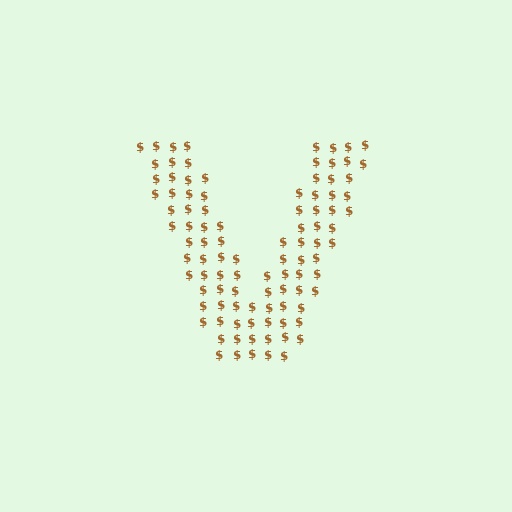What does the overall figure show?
The overall figure shows the letter V.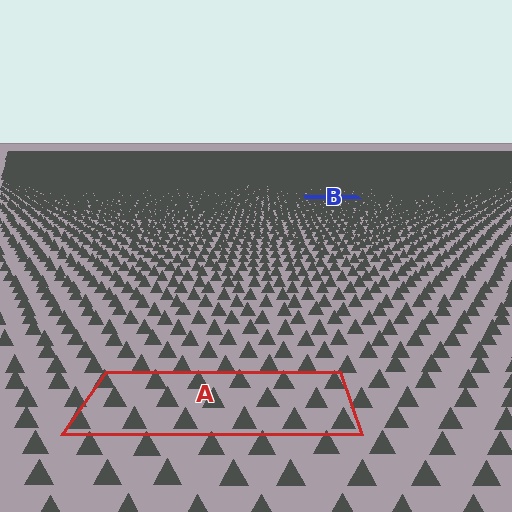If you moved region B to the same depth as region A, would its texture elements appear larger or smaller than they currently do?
They would appear larger. At a closer depth, the same texture elements are projected at a bigger on-screen size.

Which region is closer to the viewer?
Region A is closer. The texture elements there are larger and more spread out.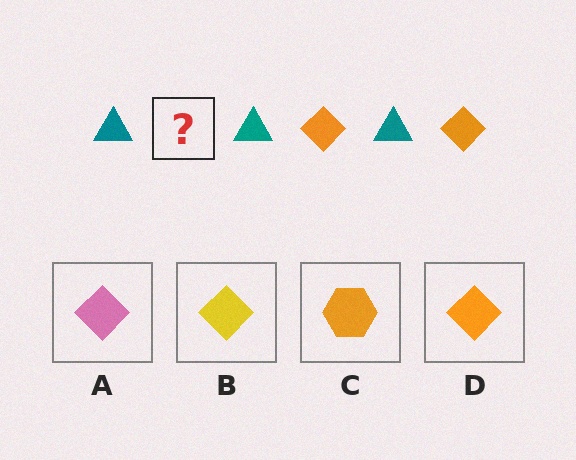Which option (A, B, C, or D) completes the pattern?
D.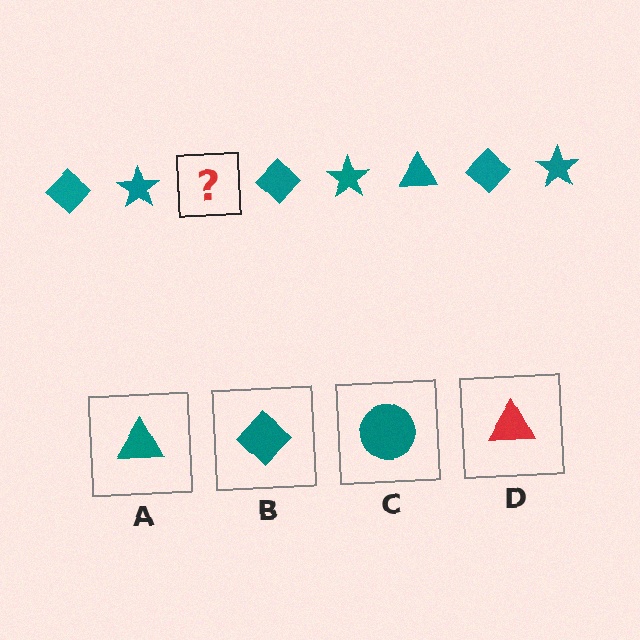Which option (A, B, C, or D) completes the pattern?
A.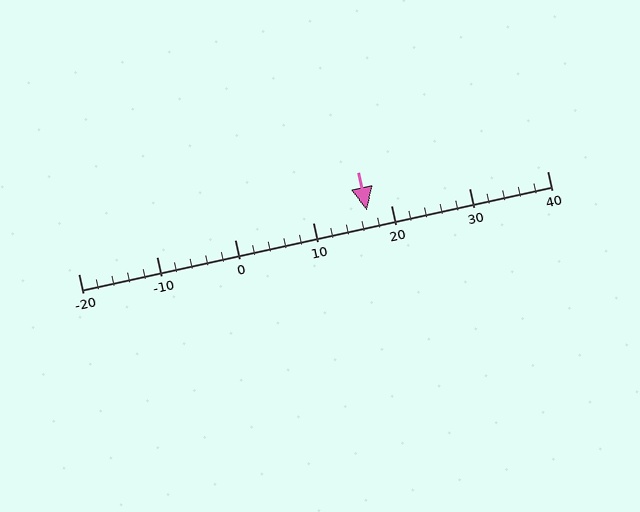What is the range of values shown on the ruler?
The ruler shows values from -20 to 40.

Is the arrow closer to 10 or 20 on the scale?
The arrow is closer to 20.